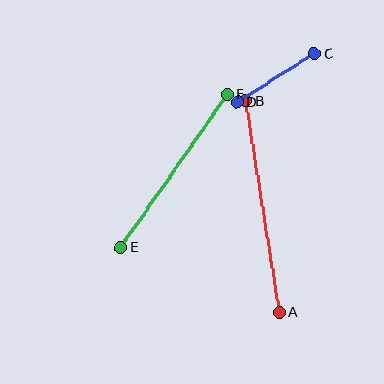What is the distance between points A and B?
The distance is approximately 214 pixels.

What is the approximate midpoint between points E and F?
The midpoint is at approximately (174, 171) pixels.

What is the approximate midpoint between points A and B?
The midpoint is at approximately (263, 207) pixels.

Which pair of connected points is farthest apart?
Points A and B are farthest apart.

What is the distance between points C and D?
The distance is approximately 91 pixels.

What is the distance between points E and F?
The distance is approximately 187 pixels.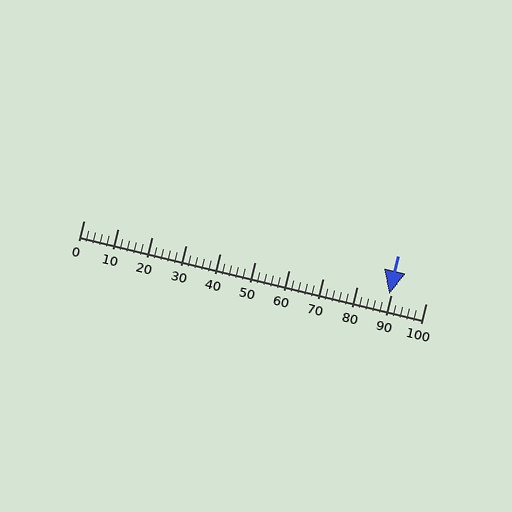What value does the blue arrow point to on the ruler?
The blue arrow points to approximately 89.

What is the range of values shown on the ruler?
The ruler shows values from 0 to 100.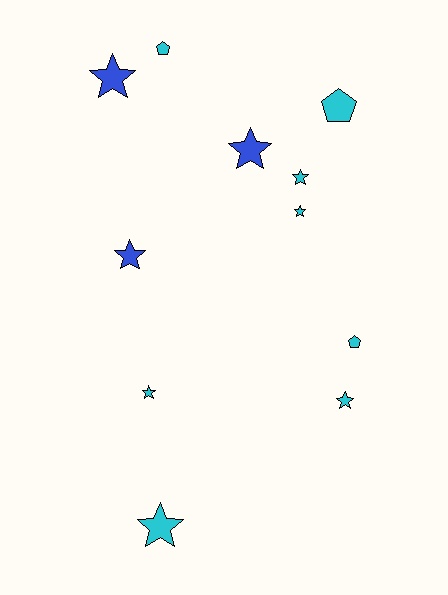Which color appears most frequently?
Cyan, with 8 objects.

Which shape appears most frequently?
Star, with 8 objects.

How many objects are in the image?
There are 11 objects.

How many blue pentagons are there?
There are no blue pentagons.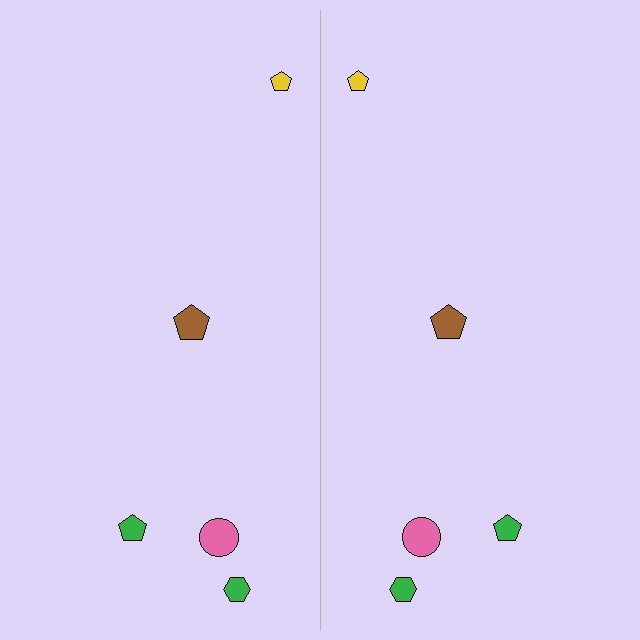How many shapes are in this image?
There are 10 shapes in this image.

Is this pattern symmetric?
Yes, this pattern has bilateral (reflection) symmetry.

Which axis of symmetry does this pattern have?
The pattern has a vertical axis of symmetry running through the center of the image.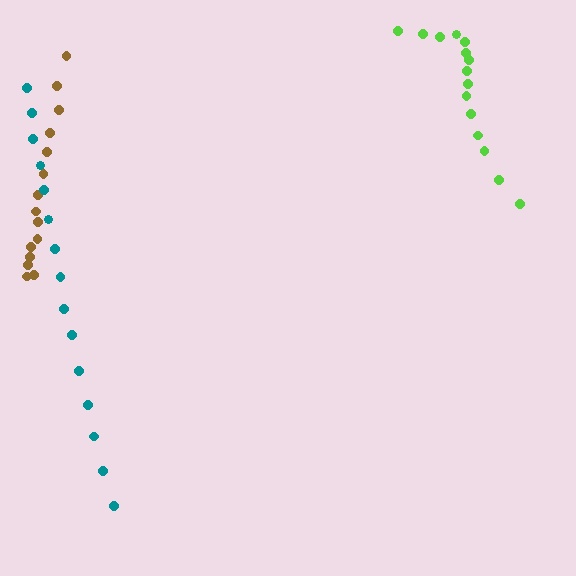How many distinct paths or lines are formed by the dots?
There are 3 distinct paths.